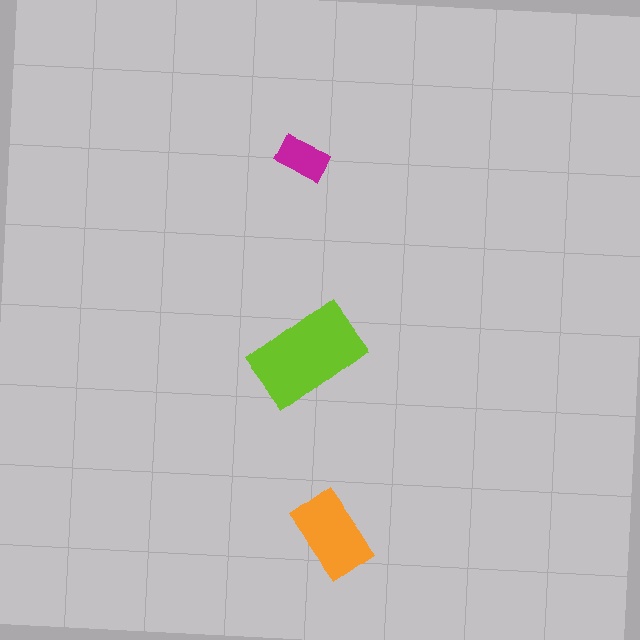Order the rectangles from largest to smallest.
the lime one, the orange one, the magenta one.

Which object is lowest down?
The orange rectangle is bottommost.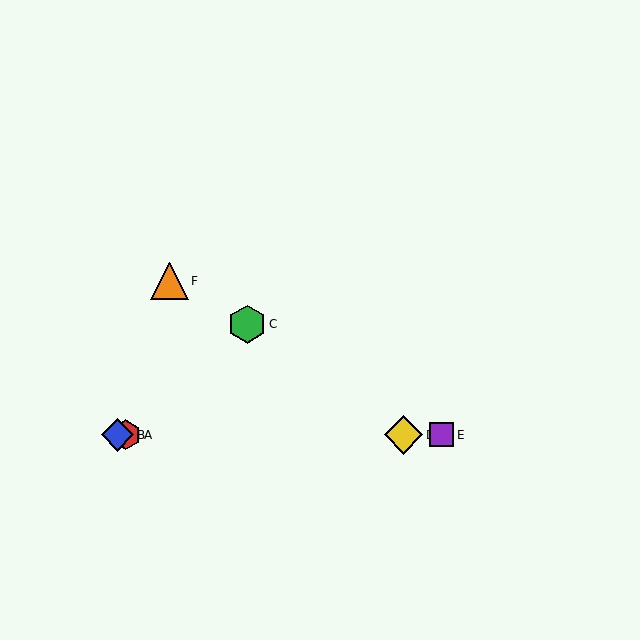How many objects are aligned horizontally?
4 objects (A, B, D, E) are aligned horizontally.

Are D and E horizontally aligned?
Yes, both are at y≈435.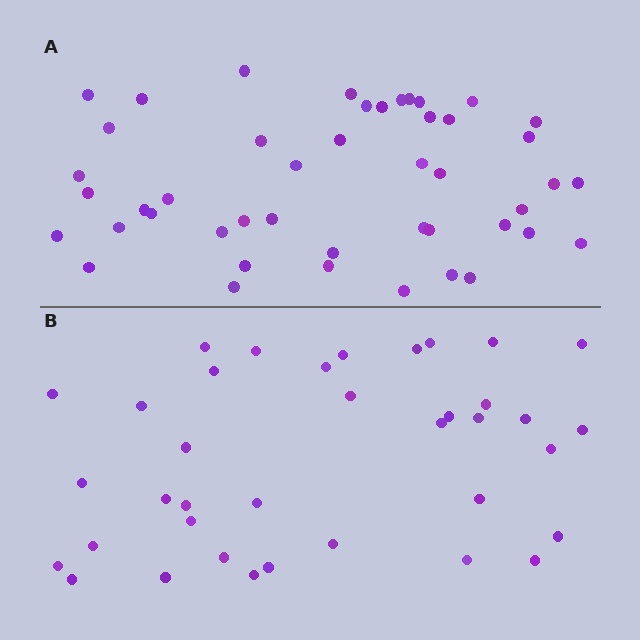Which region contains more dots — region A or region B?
Region A (the top region) has more dots.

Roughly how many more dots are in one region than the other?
Region A has roughly 8 or so more dots than region B.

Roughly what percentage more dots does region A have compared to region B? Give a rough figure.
About 25% more.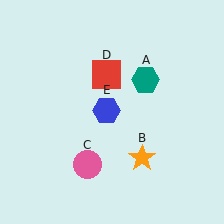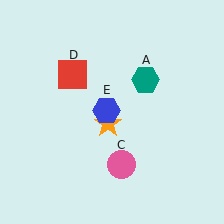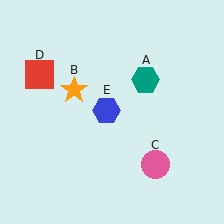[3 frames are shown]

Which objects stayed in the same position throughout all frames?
Teal hexagon (object A) and blue hexagon (object E) remained stationary.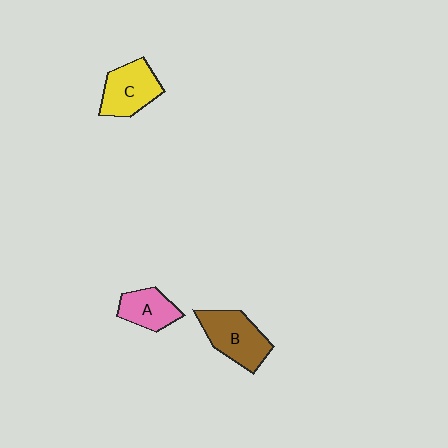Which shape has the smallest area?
Shape A (pink).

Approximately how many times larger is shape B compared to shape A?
Approximately 1.5 times.